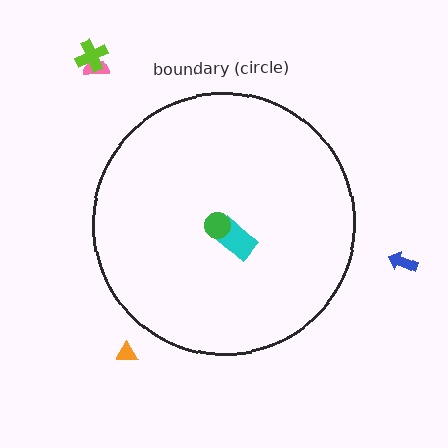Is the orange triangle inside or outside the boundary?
Outside.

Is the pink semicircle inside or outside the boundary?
Outside.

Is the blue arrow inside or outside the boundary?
Outside.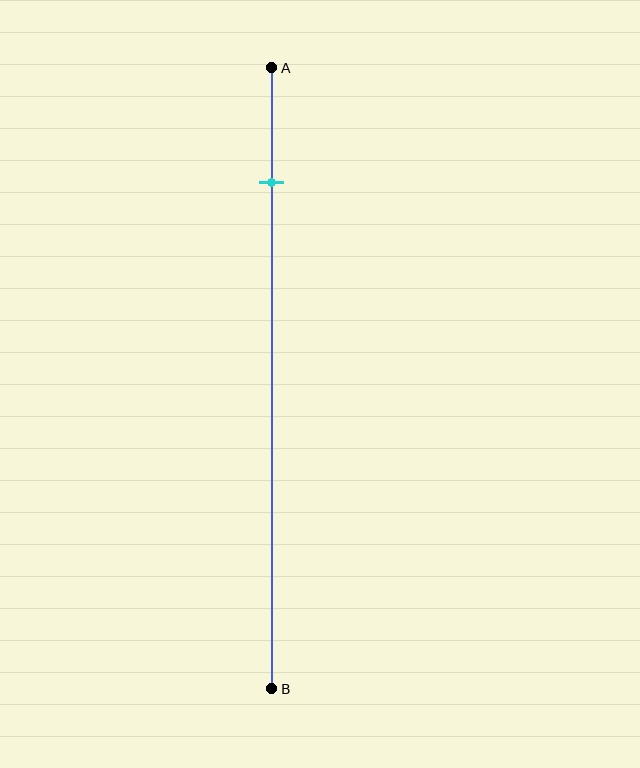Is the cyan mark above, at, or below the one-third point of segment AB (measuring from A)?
The cyan mark is above the one-third point of segment AB.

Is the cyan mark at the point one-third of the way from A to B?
No, the mark is at about 20% from A, not at the 33% one-third point.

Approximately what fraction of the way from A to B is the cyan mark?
The cyan mark is approximately 20% of the way from A to B.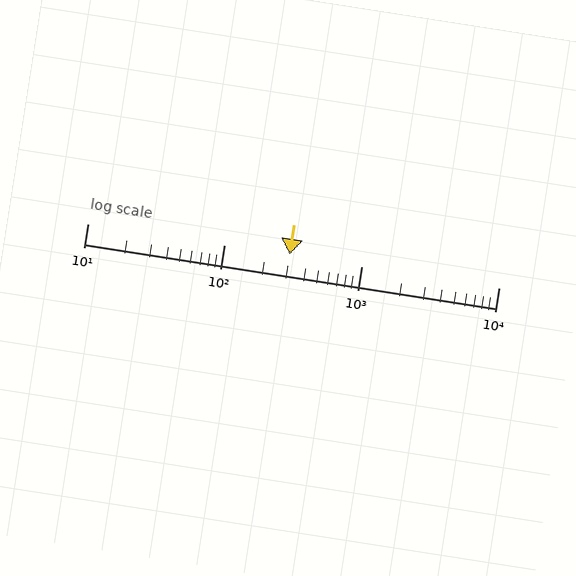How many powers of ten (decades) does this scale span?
The scale spans 3 decades, from 10 to 10000.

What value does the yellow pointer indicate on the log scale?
The pointer indicates approximately 300.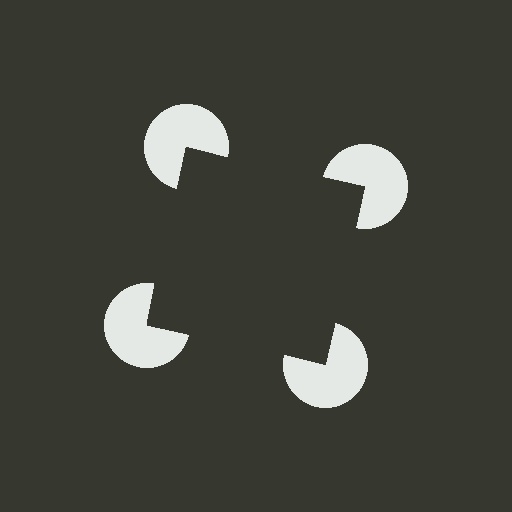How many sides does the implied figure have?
4 sides.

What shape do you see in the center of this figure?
An illusory square — its edges are inferred from the aligned wedge cuts in the pac-man discs, not physically drawn.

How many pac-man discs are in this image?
There are 4 — one at each vertex of the illusory square.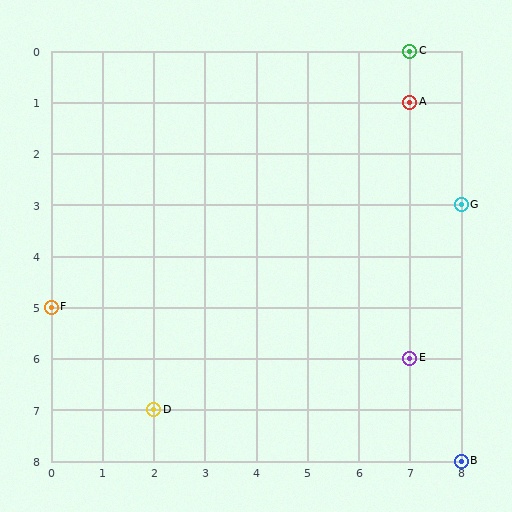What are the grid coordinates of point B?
Point B is at grid coordinates (8, 8).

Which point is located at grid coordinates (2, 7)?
Point D is at (2, 7).